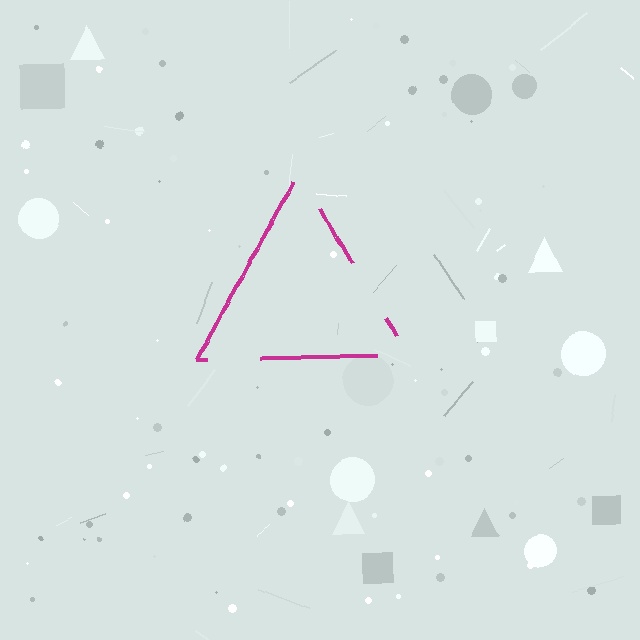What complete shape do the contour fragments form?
The contour fragments form a triangle.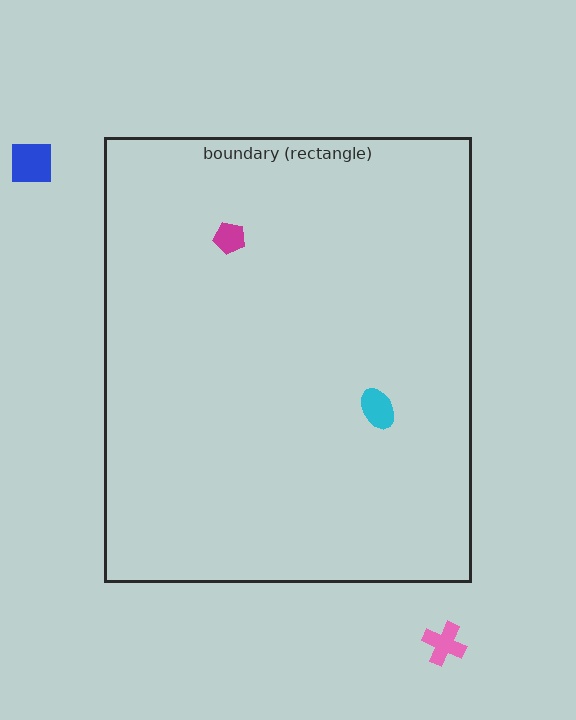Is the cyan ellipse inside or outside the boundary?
Inside.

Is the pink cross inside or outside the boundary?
Outside.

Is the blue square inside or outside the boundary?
Outside.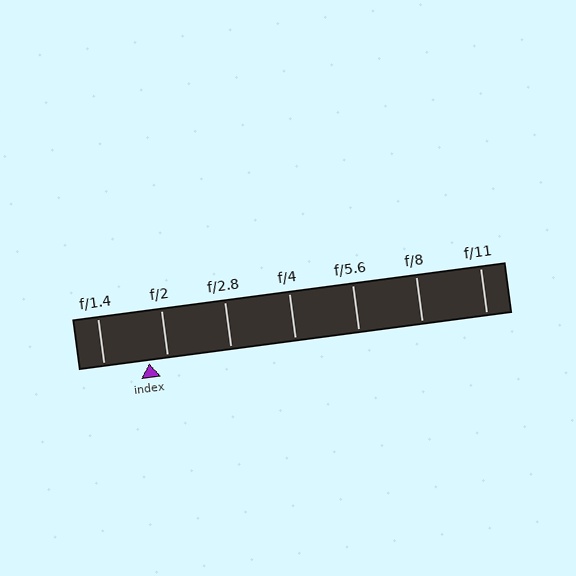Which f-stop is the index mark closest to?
The index mark is closest to f/2.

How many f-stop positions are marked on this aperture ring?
There are 7 f-stop positions marked.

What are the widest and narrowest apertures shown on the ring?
The widest aperture shown is f/1.4 and the narrowest is f/11.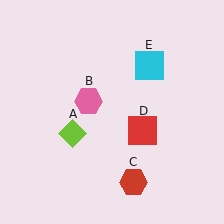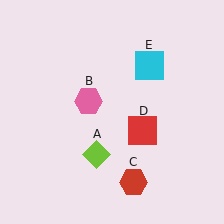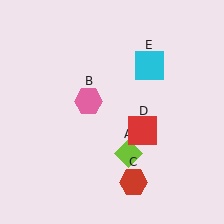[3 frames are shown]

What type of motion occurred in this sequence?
The lime diamond (object A) rotated counterclockwise around the center of the scene.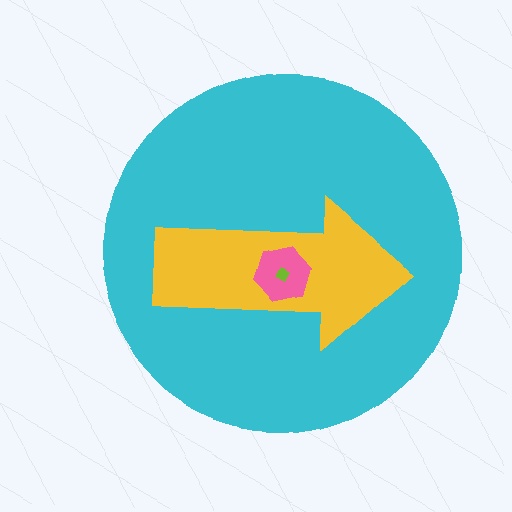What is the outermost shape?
The cyan circle.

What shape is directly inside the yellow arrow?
The pink hexagon.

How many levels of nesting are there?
4.